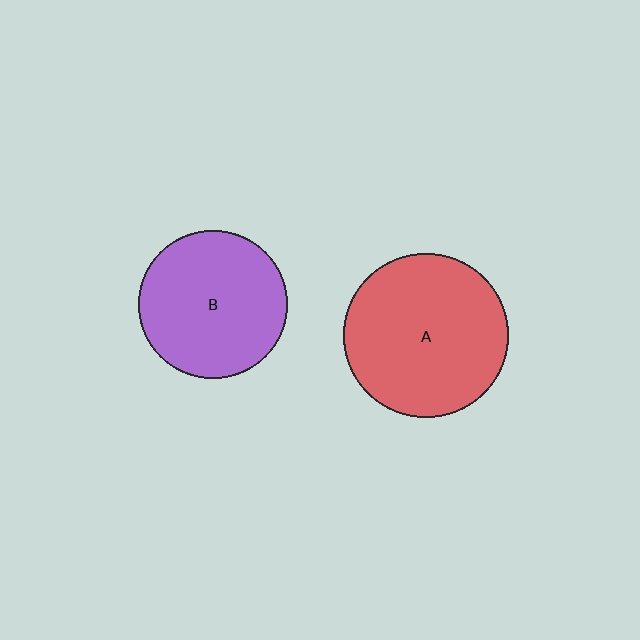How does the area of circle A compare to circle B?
Approximately 1.2 times.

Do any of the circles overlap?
No, none of the circles overlap.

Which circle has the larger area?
Circle A (red).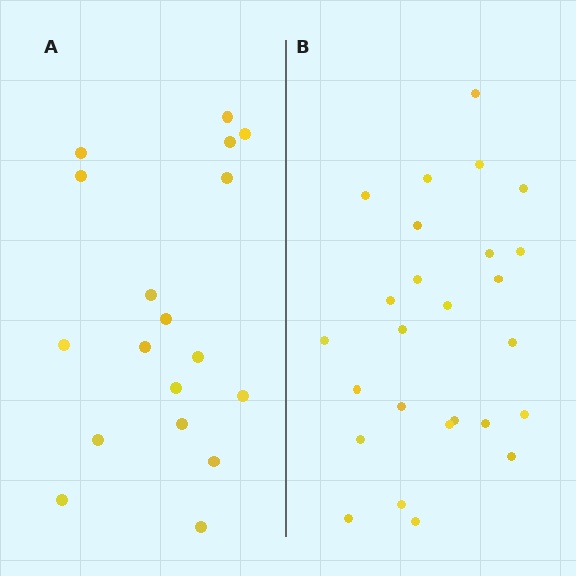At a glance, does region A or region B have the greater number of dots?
Region B (the right region) has more dots.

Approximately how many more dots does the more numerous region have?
Region B has roughly 8 or so more dots than region A.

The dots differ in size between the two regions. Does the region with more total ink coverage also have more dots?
No. Region A has more total ink coverage because its dots are larger, but region B actually contains more individual dots. Total area can be misleading — the number of items is what matters here.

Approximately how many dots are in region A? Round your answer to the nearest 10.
About 20 dots. (The exact count is 18, which rounds to 20.)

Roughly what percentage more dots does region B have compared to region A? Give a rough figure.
About 45% more.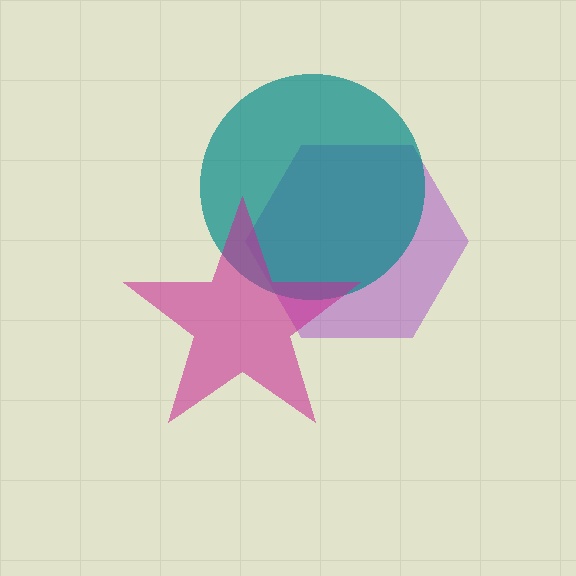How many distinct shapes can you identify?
There are 3 distinct shapes: a purple hexagon, a teal circle, a magenta star.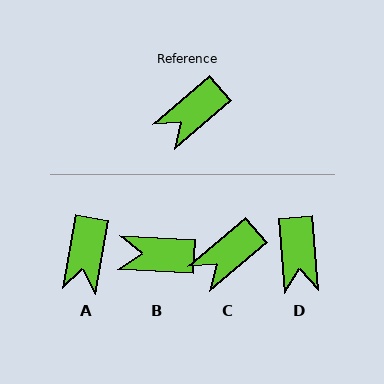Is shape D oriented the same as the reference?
No, it is off by about 54 degrees.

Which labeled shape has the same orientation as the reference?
C.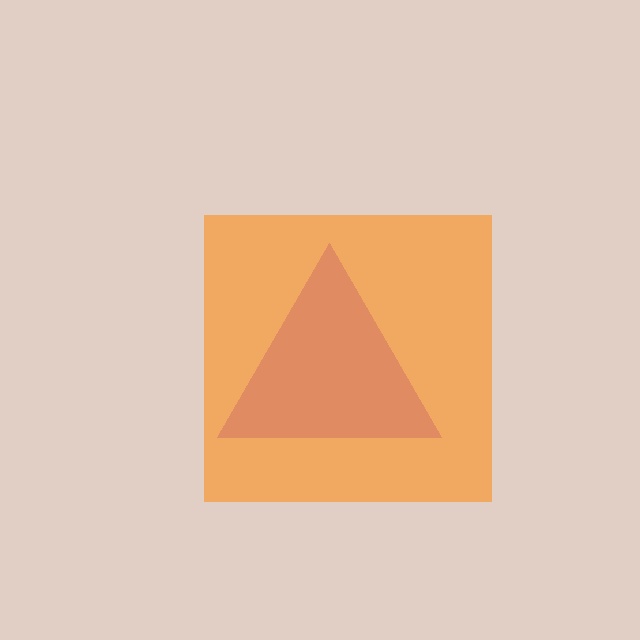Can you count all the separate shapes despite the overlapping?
Yes, there are 2 separate shapes.